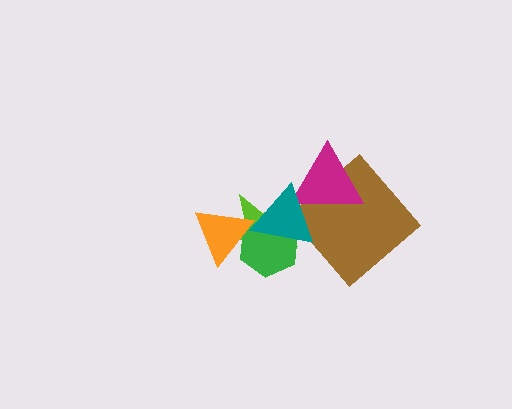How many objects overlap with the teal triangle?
5 objects overlap with the teal triangle.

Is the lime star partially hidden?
Yes, it is partially covered by another shape.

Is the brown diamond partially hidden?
Yes, it is partially covered by another shape.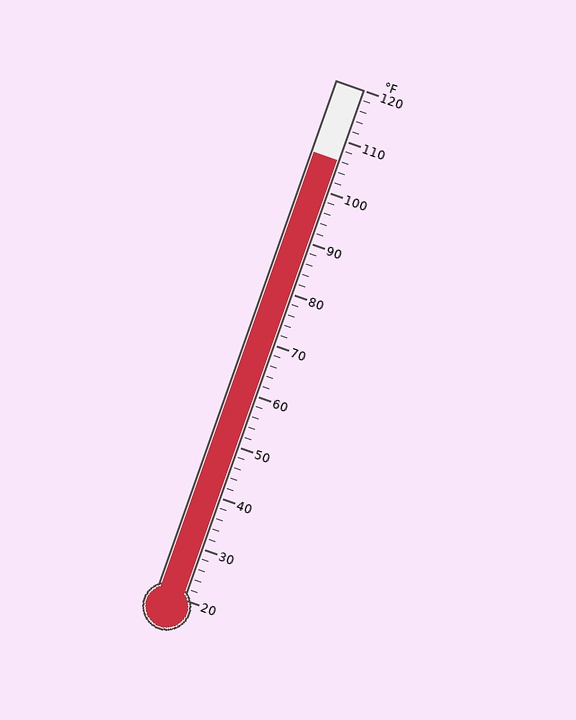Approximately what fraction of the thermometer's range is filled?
The thermometer is filled to approximately 85% of its range.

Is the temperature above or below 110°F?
The temperature is below 110°F.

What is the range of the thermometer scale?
The thermometer scale ranges from 20°F to 120°F.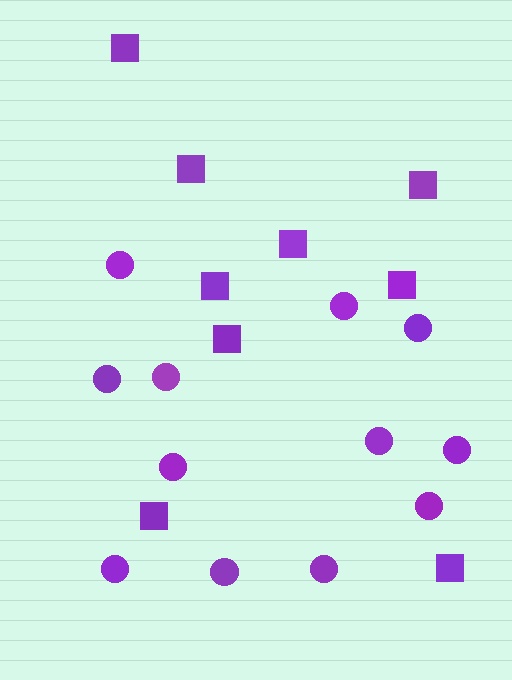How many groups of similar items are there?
There are 2 groups: one group of squares (9) and one group of circles (12).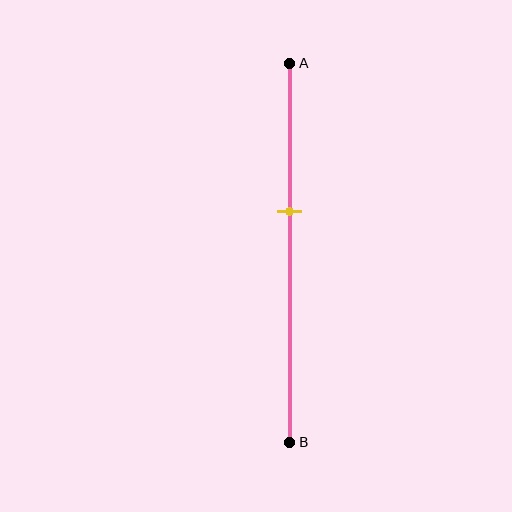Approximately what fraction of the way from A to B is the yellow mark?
The yellow mark is approximately 40% of the way from A to B.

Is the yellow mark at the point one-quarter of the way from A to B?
No, the mark is at about 40% from A, not at the 25% one-quarter point.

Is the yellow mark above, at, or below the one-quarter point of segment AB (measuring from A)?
The yellow mark is below the one-quarter point of segment AB.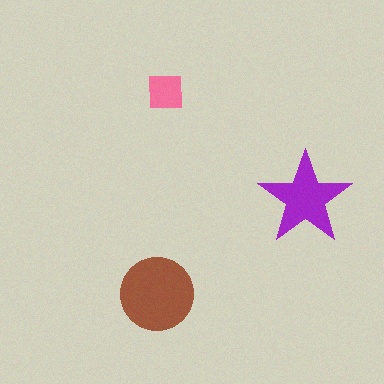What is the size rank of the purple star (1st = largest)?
2nd.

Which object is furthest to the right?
The purple star is rightmost.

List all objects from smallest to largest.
The pink square, the purple star, the brown circle.